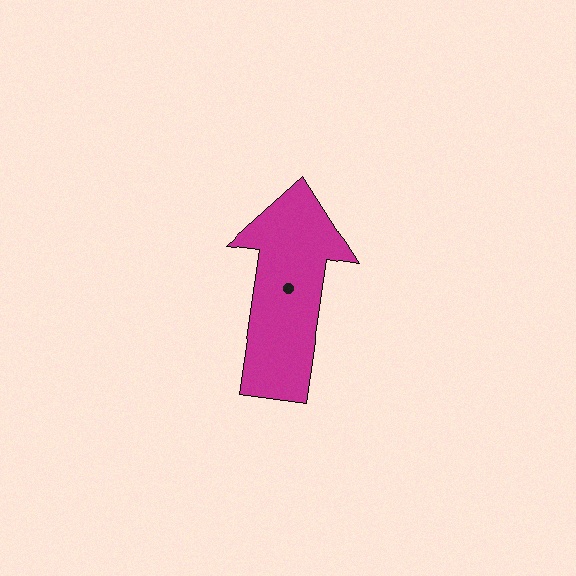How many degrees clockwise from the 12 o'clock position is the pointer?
Approximately 8 degrees.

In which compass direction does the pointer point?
North.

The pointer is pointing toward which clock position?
Roughly 12 o'clock.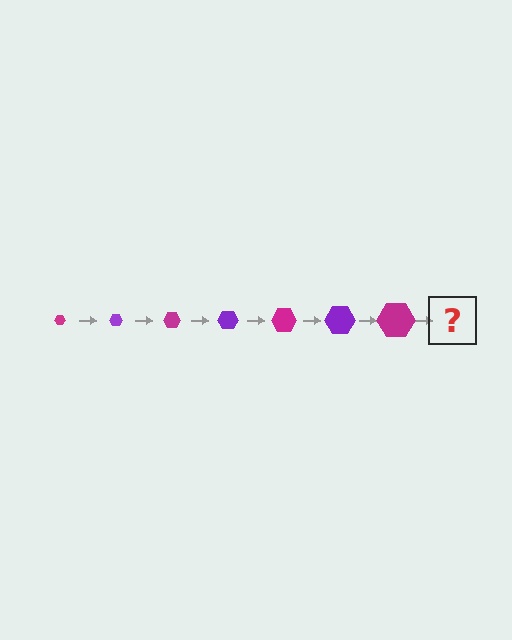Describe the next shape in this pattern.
It should be a purple hexagon, larger than the previous one.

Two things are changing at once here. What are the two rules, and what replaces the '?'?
The two rules are that the hexagon grows larger each step and the color cycles through magenta and purple. The '?' should be a purple hexagon, larger than the previous one.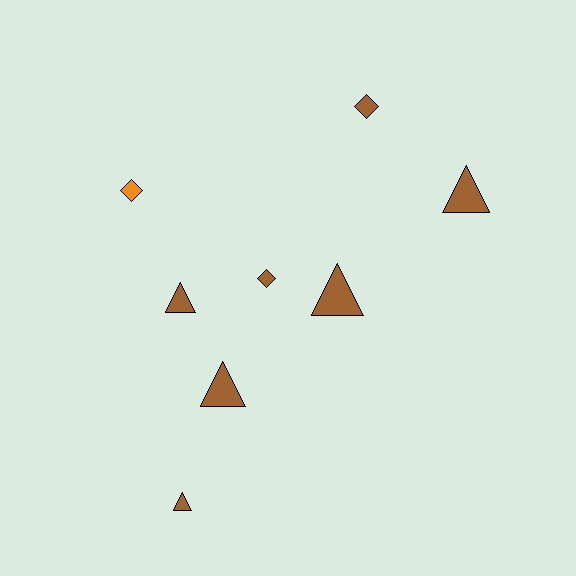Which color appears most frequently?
Brown, with 7 objects.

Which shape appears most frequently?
Triangle, with 5 objects.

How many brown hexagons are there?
There are no brown hexagons.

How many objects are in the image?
There are 8 objects.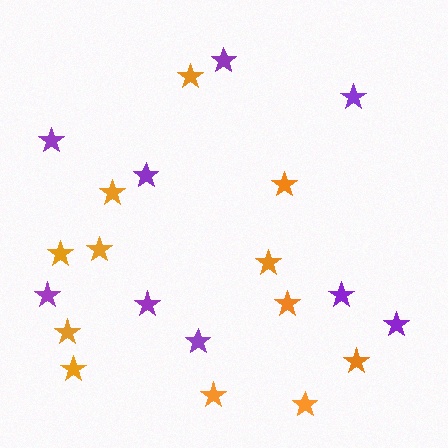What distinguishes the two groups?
There are 2 groups: one group of purple stars (9) and one group of orange stars (12).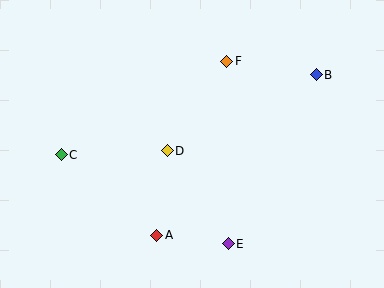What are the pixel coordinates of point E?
Point E is at (228, 244).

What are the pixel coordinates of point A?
Point A is at (157, 235).